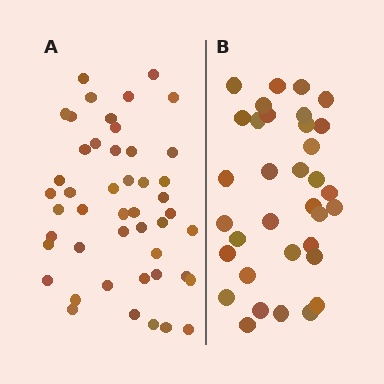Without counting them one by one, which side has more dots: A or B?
Region A (the left region) has more dots.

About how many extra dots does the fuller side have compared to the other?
Region A has approximately 15 more dots than region B.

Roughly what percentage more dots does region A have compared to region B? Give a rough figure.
About 40% more.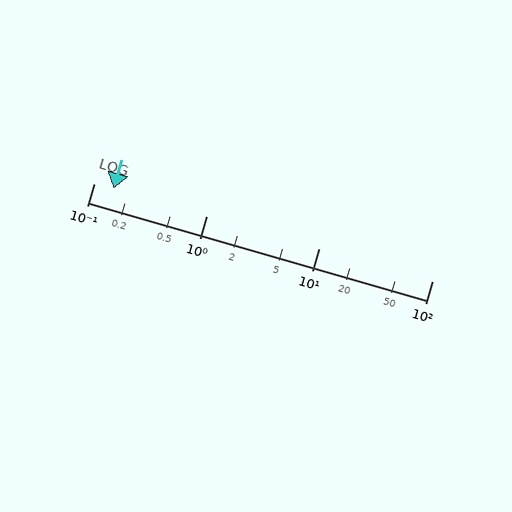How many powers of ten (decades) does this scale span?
The scale spans 3 decades, from 0.1 to 100.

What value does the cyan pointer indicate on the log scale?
The pointer indicates approximately 0.15.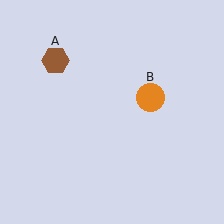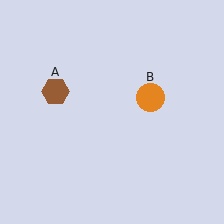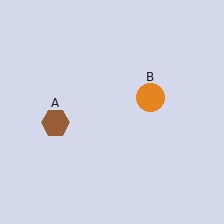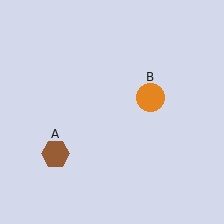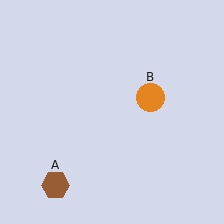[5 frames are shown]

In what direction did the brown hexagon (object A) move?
The brown hexagon (object A) moved down.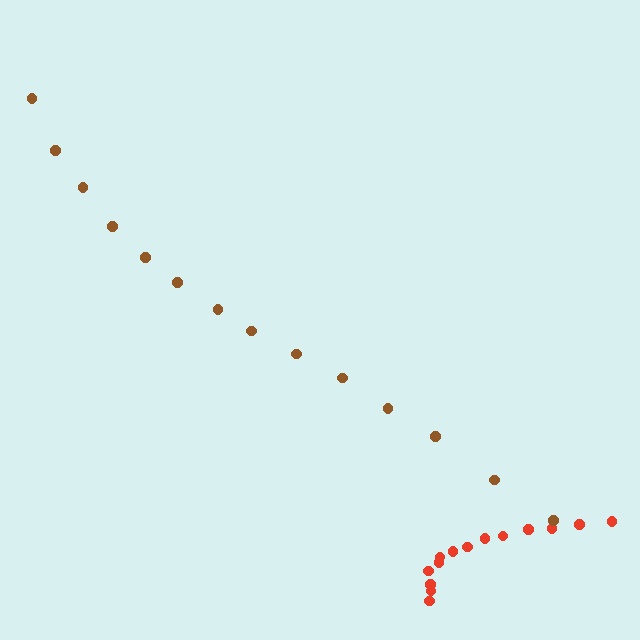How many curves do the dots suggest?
There are 2 distinct paths.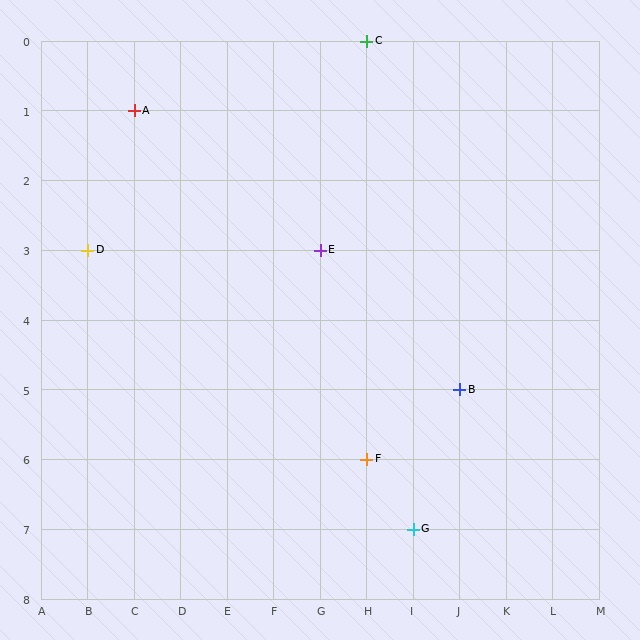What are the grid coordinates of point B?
Point B is at grid coordinates (J, 5).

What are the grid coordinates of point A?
Point A is at grid coordinates (C, 1).